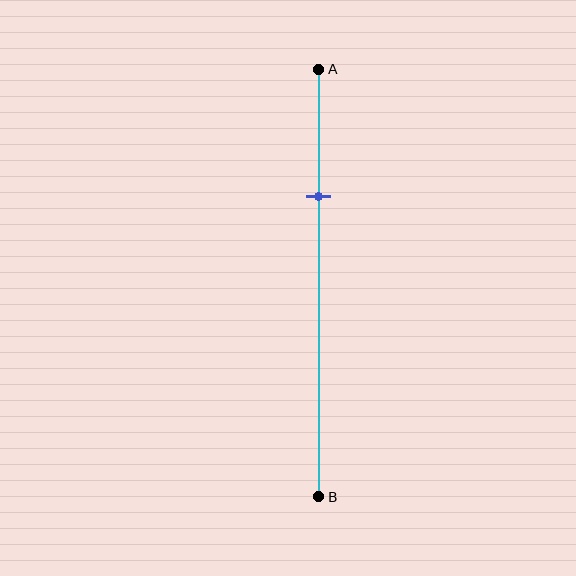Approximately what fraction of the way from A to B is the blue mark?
The blue mark is approximately 30% of the way from A to B.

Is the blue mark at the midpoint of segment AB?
No, the mark is at about 30% from A, not at the 50% midpoint.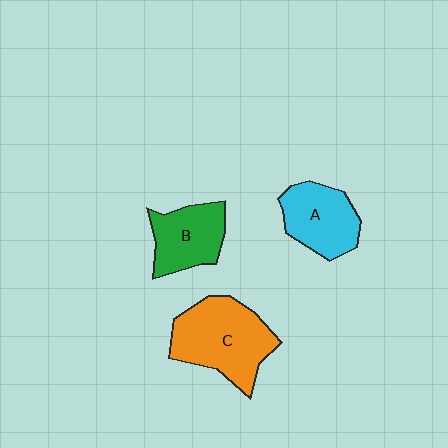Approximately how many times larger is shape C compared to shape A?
Approximately 1.4 times.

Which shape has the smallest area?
Shape B (green).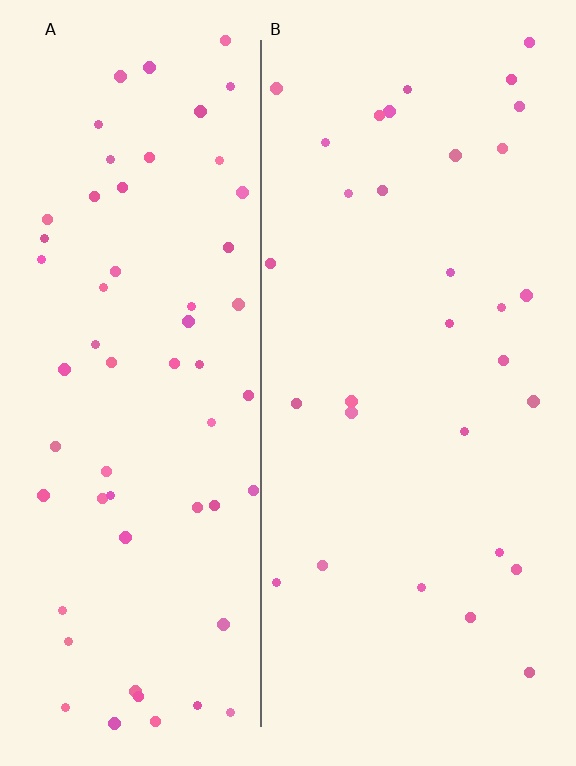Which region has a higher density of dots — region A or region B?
A (the left).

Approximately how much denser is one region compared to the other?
Approximately 2.0× — region A over region B.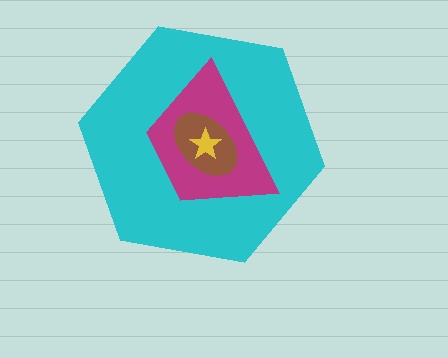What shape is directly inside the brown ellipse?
The yellow star.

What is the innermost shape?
The yellow star.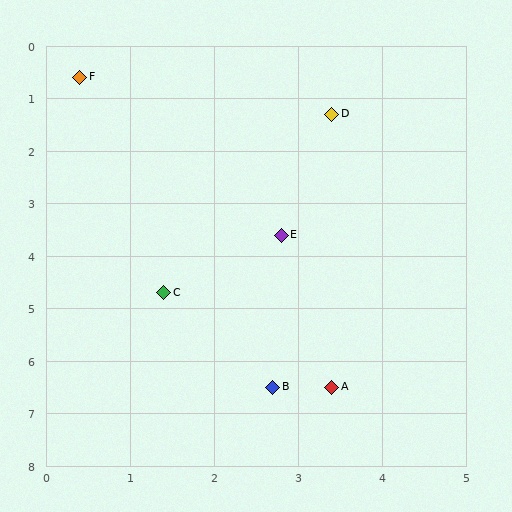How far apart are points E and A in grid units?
Points E and A are about 3.0 grid units apart.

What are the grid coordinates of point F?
Point F is at approximately (0.4, 0.6).